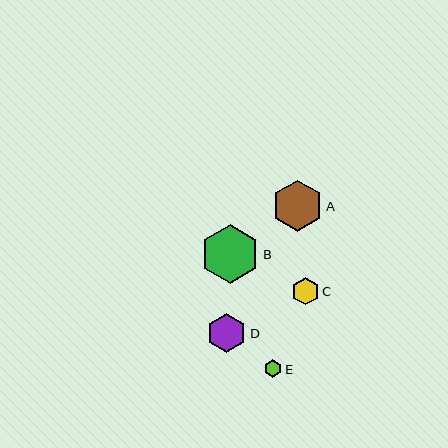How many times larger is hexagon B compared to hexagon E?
Hexagon B is approximately 3.4 times the size of hexagon E.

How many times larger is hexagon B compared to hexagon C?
Hexagon B is approximately 2.2 times the size of hexagon C.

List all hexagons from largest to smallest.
From largest to smallest: B, A, D, C, E.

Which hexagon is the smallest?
Hexagon E is the smallest with a size of approximately 18 pixels.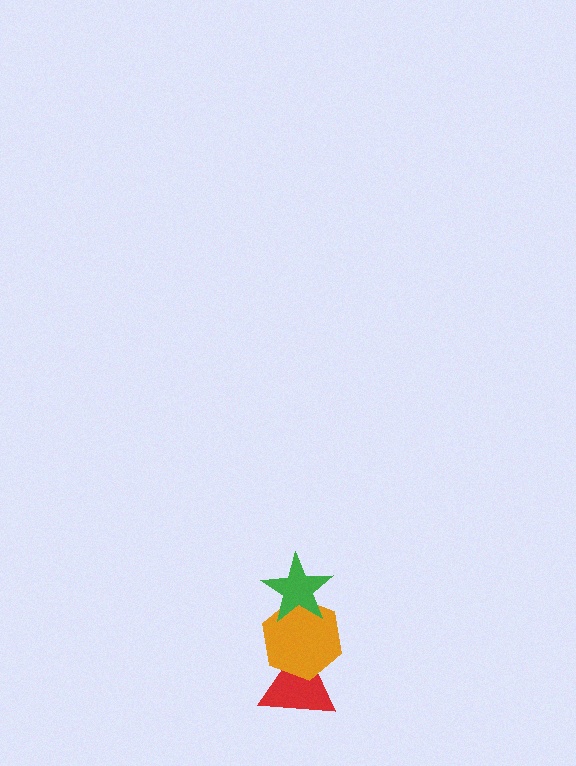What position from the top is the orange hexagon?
The orange hexagon is 2nd from the top.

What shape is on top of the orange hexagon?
The green star is on top of the orange hexagon.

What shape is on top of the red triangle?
The orange hexagon is on top of the red triangle.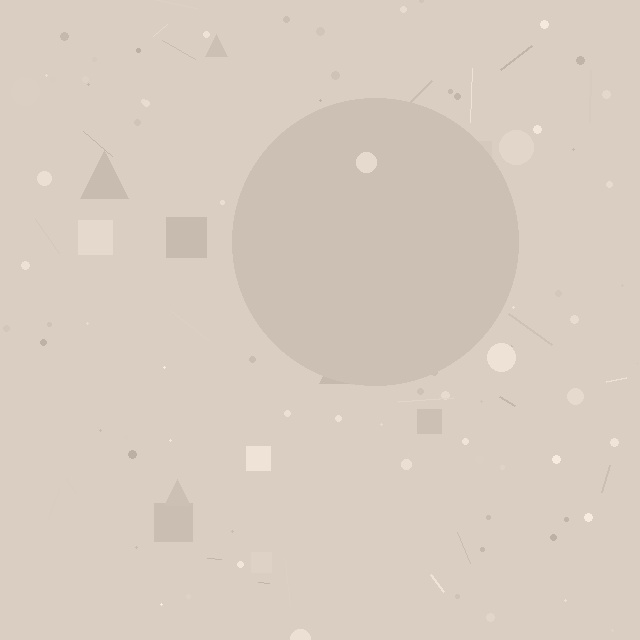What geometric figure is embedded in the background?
A circle is embedded in the background.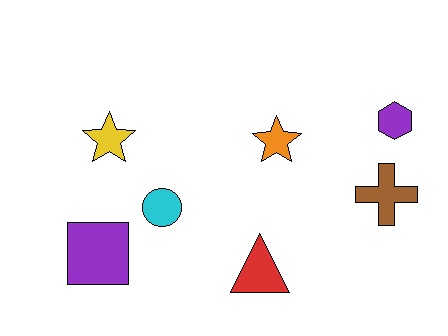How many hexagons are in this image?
There is 1 hexagon.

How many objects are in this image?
There are 7 objects.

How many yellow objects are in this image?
There is 1 yellow object.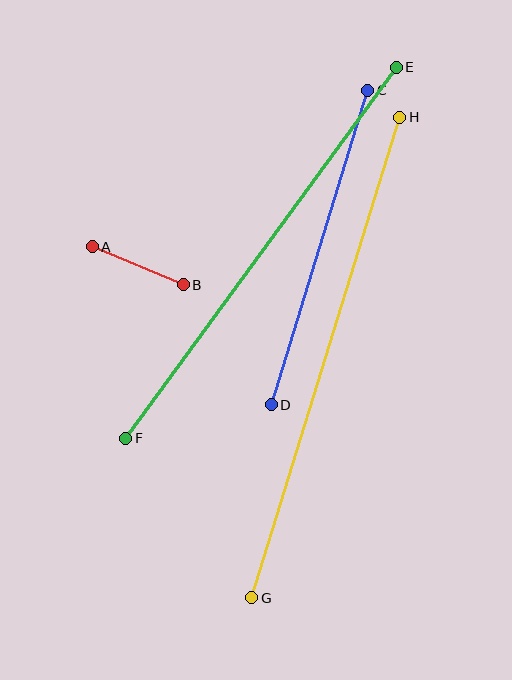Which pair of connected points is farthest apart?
Points G and H are farthest apart.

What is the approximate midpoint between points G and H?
The midpoint is at approximately (326, 357) pixels.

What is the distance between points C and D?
The distance is approximately 329 pixels.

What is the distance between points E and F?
The distance is approximately 459 pixels.